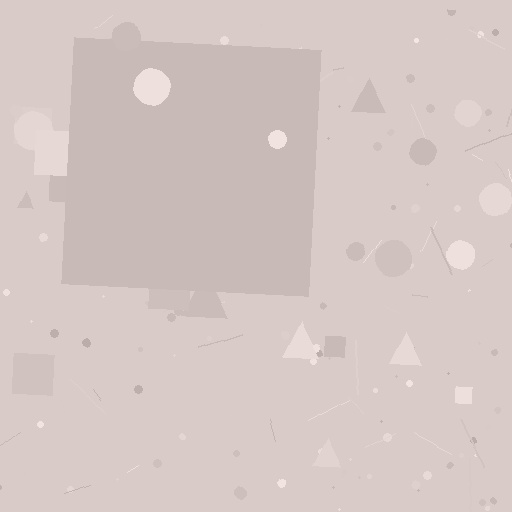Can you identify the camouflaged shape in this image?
The camouflaged shape is a square.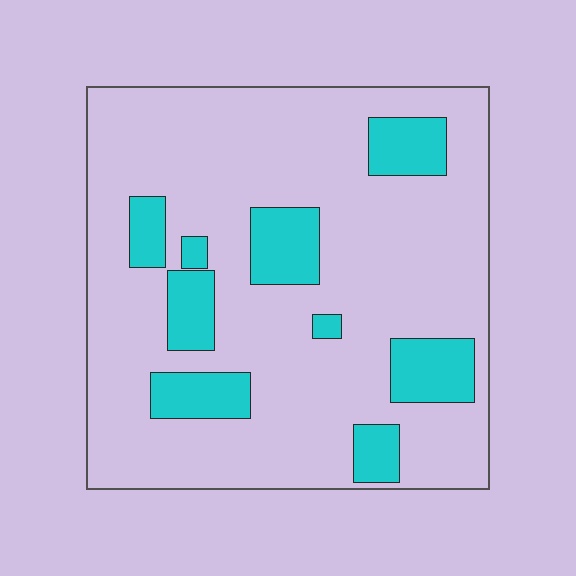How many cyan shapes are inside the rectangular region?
9.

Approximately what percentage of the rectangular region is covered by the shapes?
Approximately 20%.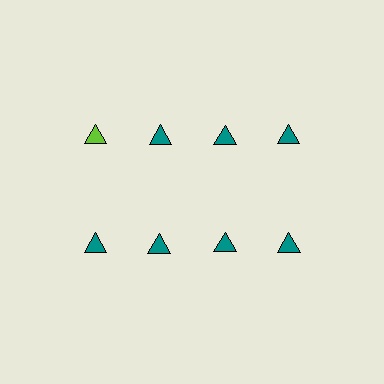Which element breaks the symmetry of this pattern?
The lime triangle in the top row, leftmost column breaks the symmetry. All other shapes are teal triangles.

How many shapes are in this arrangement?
There are 8 shapes arranged in a grid pattern.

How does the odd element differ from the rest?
It has a different color: lime instead of teal.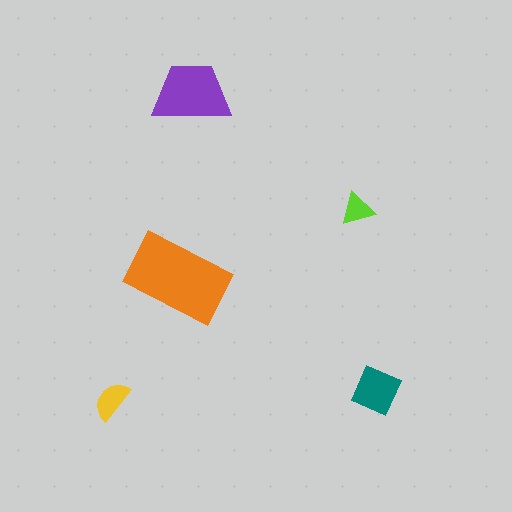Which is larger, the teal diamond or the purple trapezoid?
The purple trapezoid.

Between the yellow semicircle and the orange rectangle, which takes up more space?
The orange rectangle.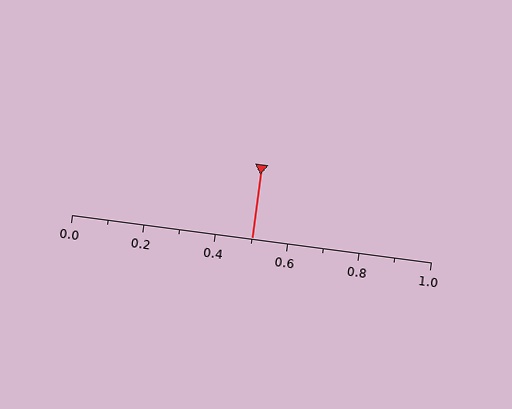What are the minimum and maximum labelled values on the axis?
The axis runs from 0.0 to 1.0.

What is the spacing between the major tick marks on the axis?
The major ticks are spaced 0.2 apart.